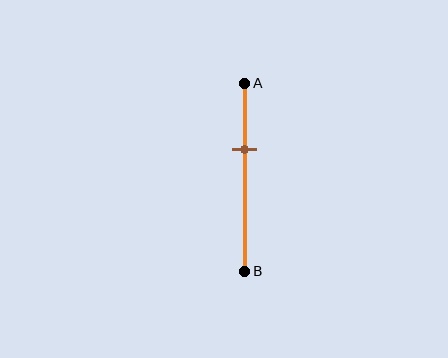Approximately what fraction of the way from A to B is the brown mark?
The brown mark is approximately 35% of the way from A to B.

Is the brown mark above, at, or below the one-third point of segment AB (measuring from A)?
The brown mark is approximately at the one-third point of segment AB.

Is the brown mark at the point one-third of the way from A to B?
Yes, the mark is approximately at the one-third point.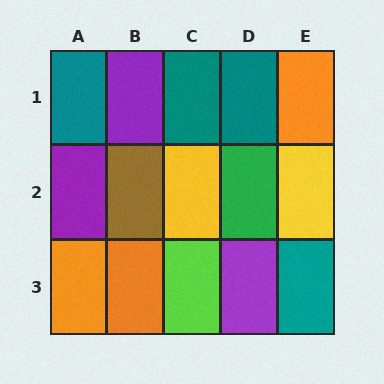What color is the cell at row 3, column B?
Orange.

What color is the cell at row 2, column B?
Brown.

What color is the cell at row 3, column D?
Purple.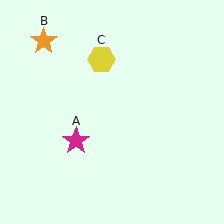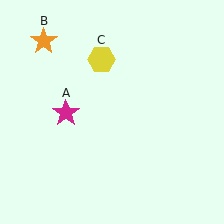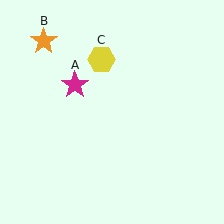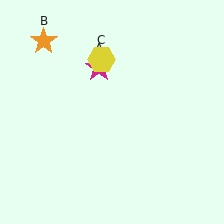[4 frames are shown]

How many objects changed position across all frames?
1 object changed position: magenta star (object A).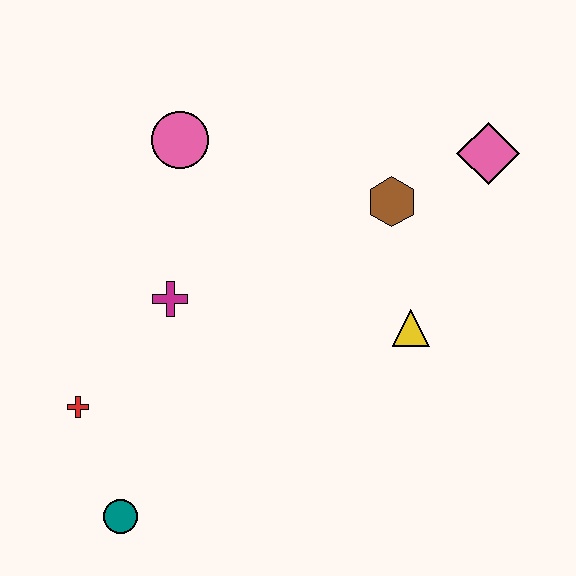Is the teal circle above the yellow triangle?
No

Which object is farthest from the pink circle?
The teal circle is farthest from the pink circle.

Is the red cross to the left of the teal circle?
Yes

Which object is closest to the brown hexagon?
The pink diamond is closest to the brown hexagon.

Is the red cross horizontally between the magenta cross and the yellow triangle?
No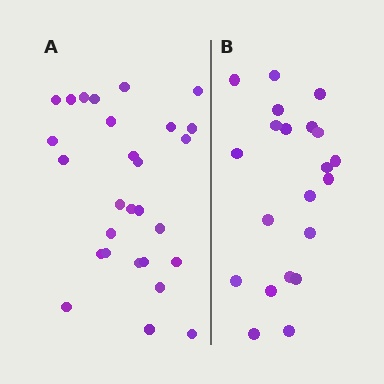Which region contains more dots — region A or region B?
Region A (the left region) has more dots.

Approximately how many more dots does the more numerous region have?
Region A has roughly 8 or so more dots than region B.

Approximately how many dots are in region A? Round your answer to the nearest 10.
About 30 dots. (The exact count is 28, which rounds to 30.)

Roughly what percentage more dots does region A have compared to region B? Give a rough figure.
About 35% more.